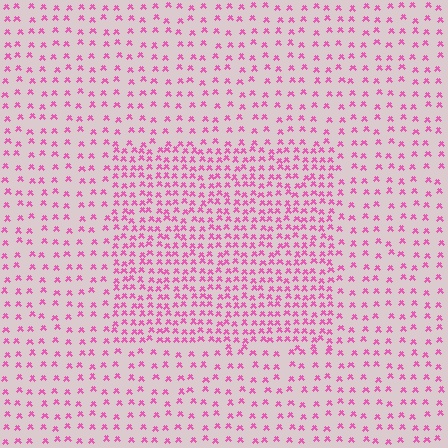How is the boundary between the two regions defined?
The boundary is defined by a change in element density (approximately 2.1x ratio). All elements are the same color, size, and shape.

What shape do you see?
I see a rectangle.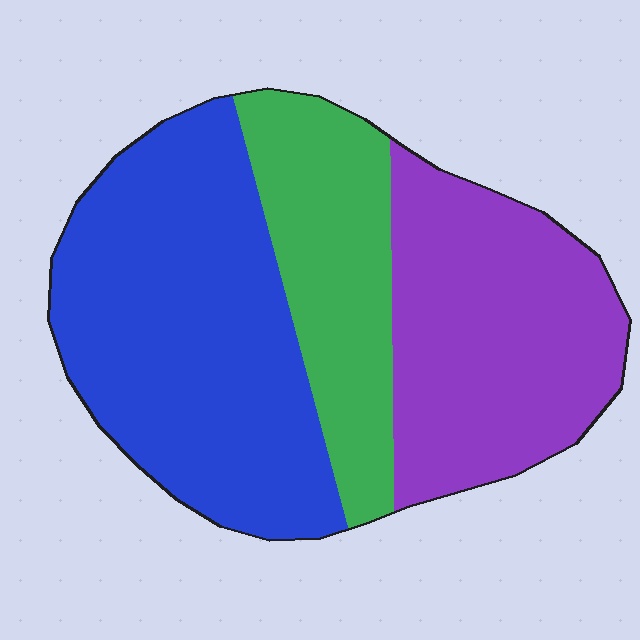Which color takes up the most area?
Blue, at roughly 45%.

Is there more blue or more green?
Blue.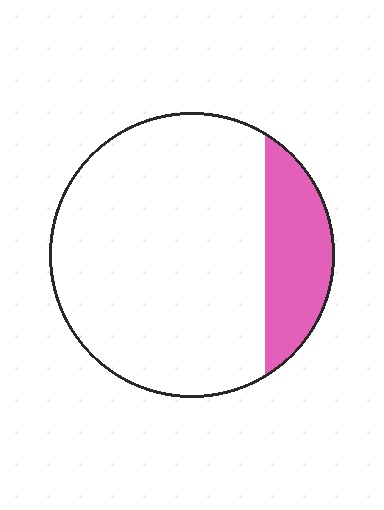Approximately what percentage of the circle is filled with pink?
Approximately 20%.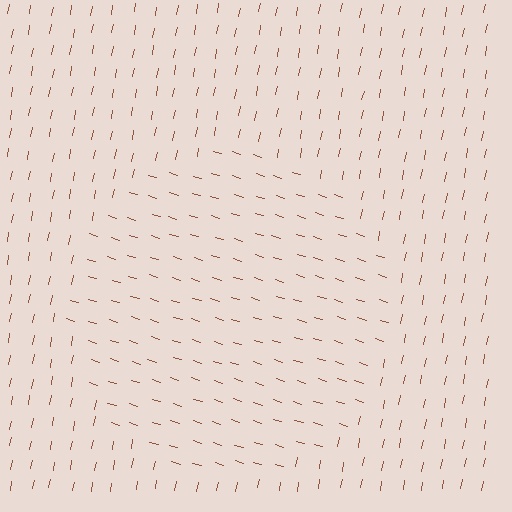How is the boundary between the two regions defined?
The boundary is defined purely by a change in line orientation (approximately 84 degrees difference). All lines are the same color and thickness.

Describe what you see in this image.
The image is filled with small brown line segments. A circle region in the image has lines oriented differently from the surrounding lines, creating a visible texture boundary.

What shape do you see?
I see a circle.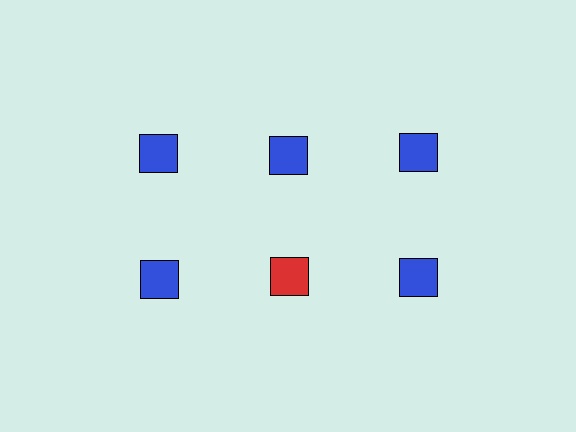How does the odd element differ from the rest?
It has a different color: red instead of blue.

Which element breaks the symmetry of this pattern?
The red square in the second row, second from left column breaks the symmetry. All other shapes are blue squares.